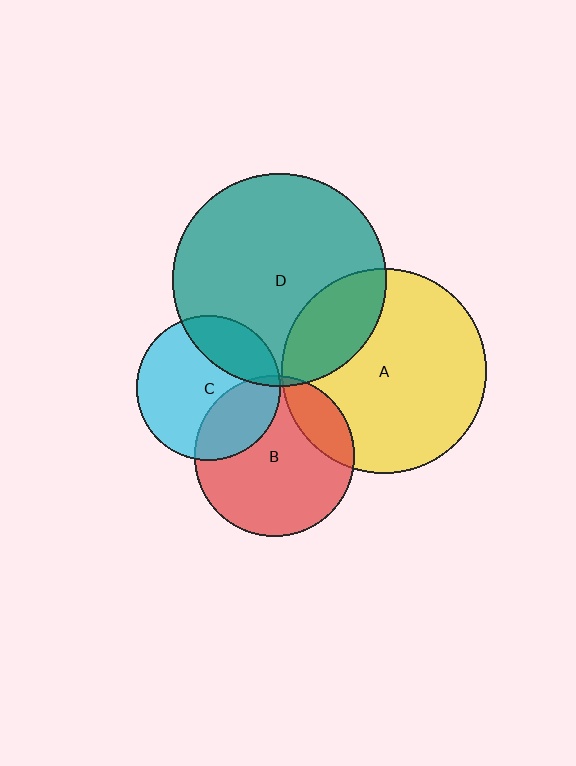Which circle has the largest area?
Circle D (teal).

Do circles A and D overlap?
Yes.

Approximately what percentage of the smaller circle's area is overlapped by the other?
Approximately 25%.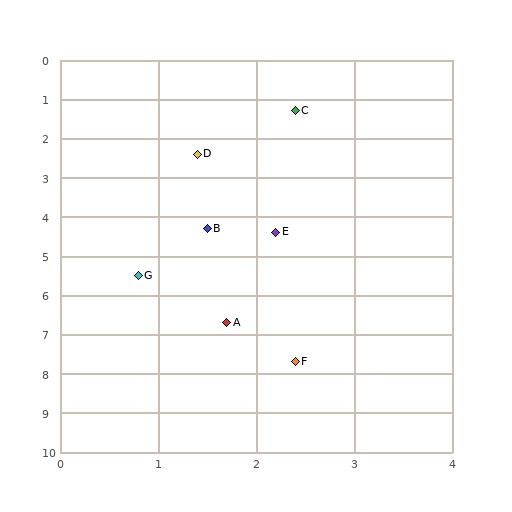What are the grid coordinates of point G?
Point G is at approximately (0.8, 5.5).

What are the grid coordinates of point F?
Point F is at approximately (2.4, 7.7).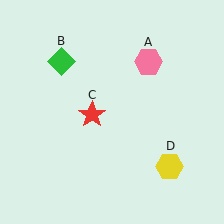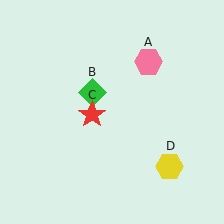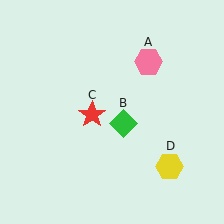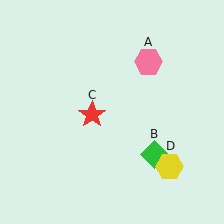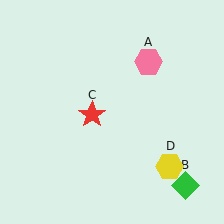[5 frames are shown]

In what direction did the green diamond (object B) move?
The green diamond (object B) moved down and to the right.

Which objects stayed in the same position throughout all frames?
Pink hexagon (object A) and red star (object C) and yellow hexagon (object D) remained stationary.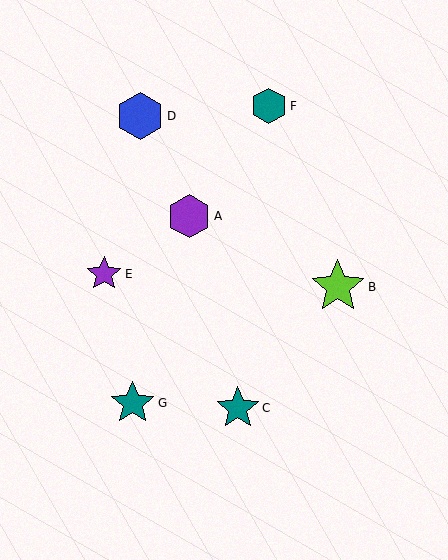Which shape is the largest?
The lime star (labeled B) is the largest.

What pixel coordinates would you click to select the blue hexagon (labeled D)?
Click at (140, 116) to select the blue hexagon D.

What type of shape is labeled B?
Shape B is a lime star.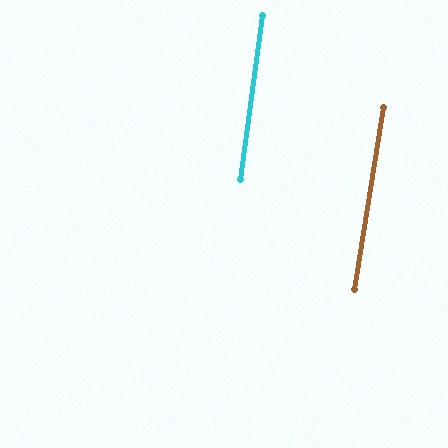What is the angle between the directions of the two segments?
Approximately 2 degrees.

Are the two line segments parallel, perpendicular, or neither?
Parallel — their directions differ by only 1.6°.